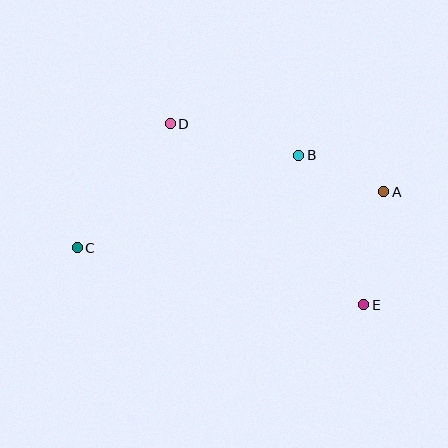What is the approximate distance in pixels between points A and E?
The distance between A and E is approximately 115 pixels.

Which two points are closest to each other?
Points A and B are closest to each other.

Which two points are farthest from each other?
Points A and C are farthest from each other.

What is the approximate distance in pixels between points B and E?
The distance between B and E is approximately 163 pixels.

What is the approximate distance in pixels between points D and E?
The distance between D and E is approximately 265 pixels.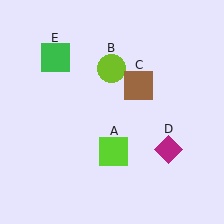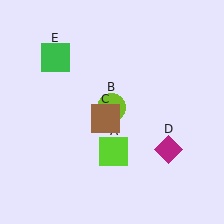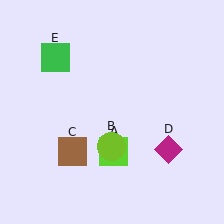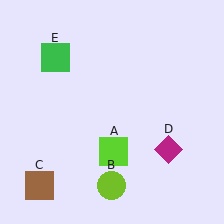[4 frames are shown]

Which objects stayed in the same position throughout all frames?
Lime square (object A) and magenta diamond (object D) and green square (object E) remained stationary.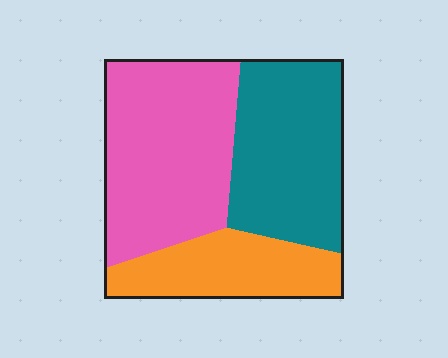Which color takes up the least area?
Orange, at roughly 25%.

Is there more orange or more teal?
Teal.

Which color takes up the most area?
Pink, at roughly 40%.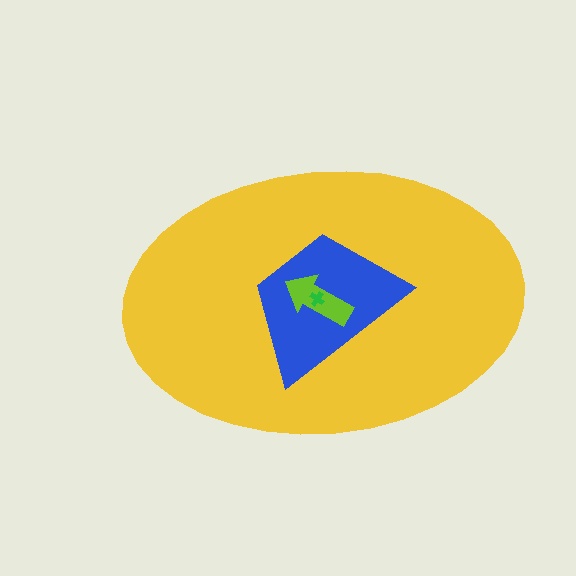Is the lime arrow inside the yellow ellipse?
Yes.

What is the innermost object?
The green cross.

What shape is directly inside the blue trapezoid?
The lime arrow.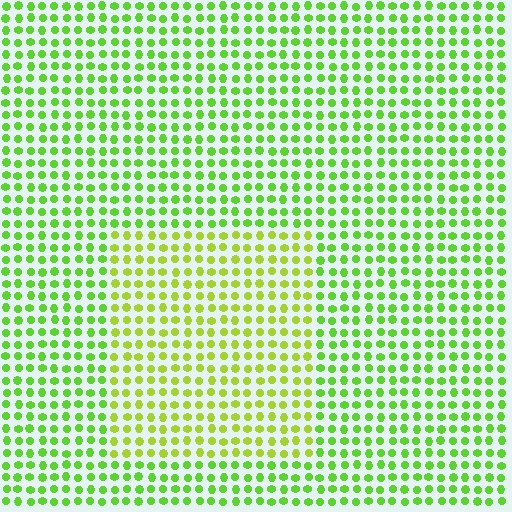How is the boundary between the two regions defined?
The boundary is defined purely by a slight shift in hue (about 27 degrees). Spacing, size, and orientation are identical on both sides.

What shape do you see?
I see a rectangle.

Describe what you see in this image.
The image is filled with small lime elements in a uniform arrangement. A rectangle-shaped region is visible where the elements are tinted to a slightly different hue, forming a subtle color boundary.